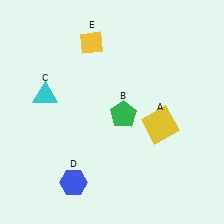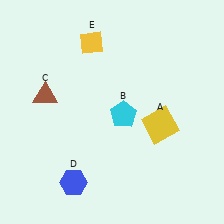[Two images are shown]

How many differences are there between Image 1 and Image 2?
There are 2 differences between the two images.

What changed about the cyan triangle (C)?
In Image 1, C is cyan. In Image 2, it changed to brown.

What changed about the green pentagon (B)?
In Image 1, B is green. In Image 2, it changed to cyan.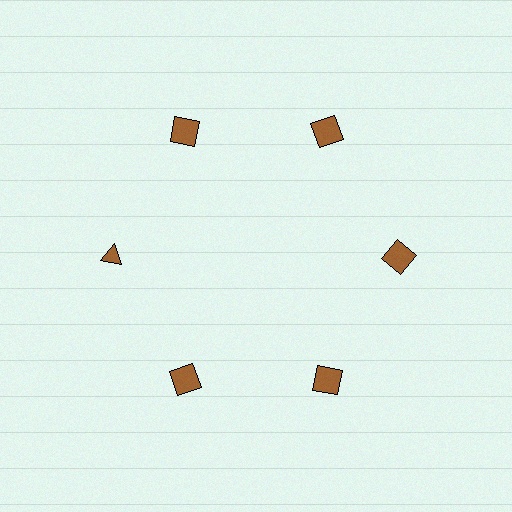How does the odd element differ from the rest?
It has a different shape: triangle instead of square.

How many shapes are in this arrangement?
There are 6 shapes arranged in a ring pattern.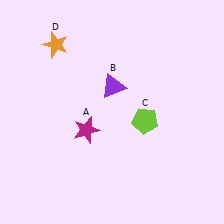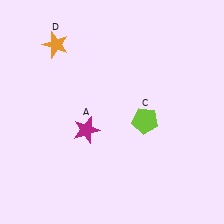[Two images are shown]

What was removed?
The purple triangle (B) was removed in Image 2.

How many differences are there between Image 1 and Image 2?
There is 1 difference between the two images.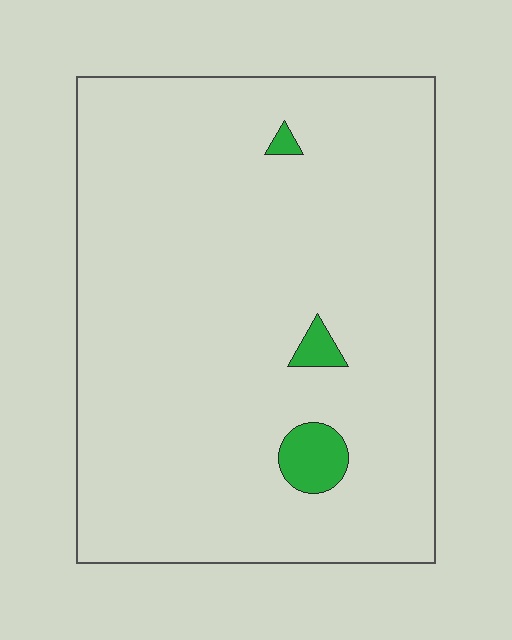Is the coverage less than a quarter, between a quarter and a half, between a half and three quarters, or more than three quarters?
Less than a quarter.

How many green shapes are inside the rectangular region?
3.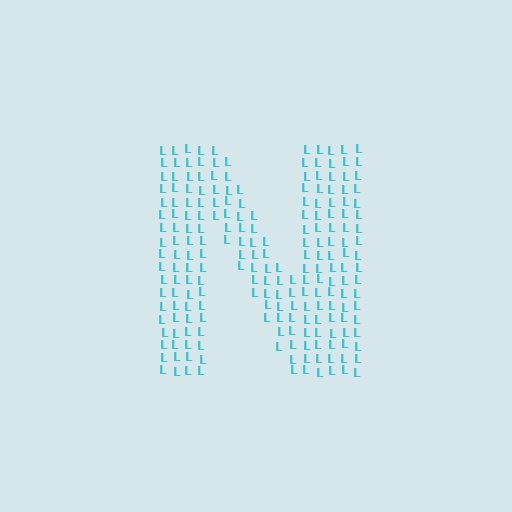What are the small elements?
The small elements are letter L's.